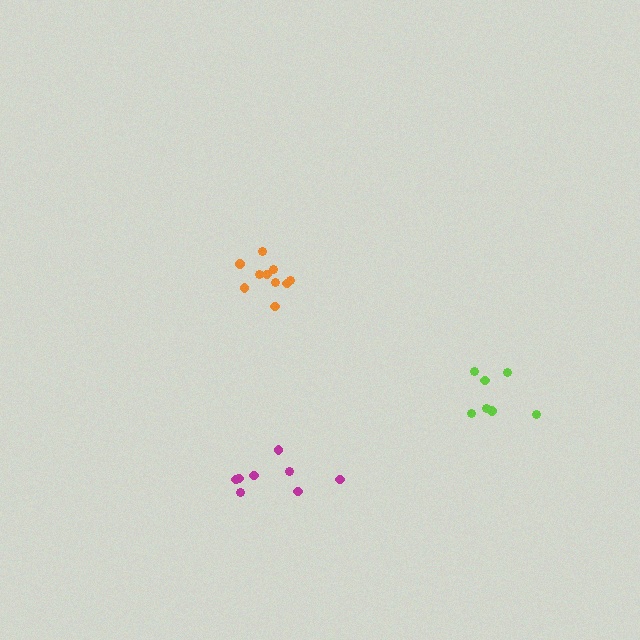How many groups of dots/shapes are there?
There are 3 groups.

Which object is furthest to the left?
The orange cluster is leftmost.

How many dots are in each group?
Group 1: 10 dots, Group 2: 8 dots, Group 3: 7 dots (25 total).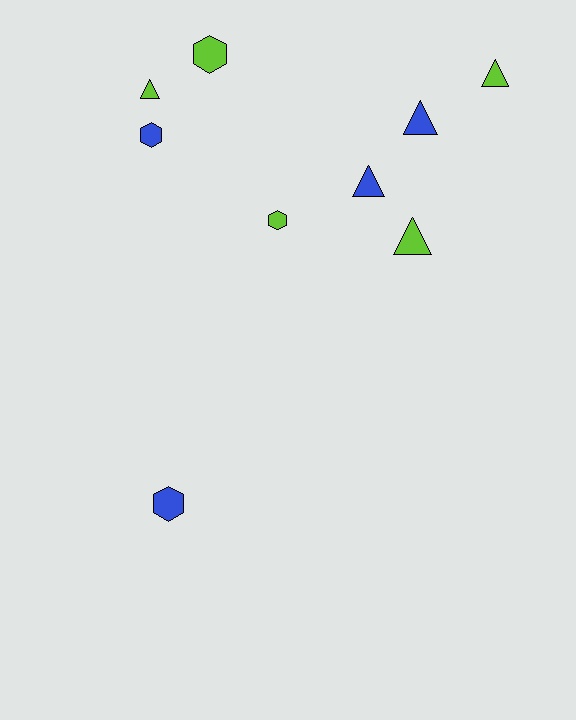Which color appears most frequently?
Lime, with 5 objects.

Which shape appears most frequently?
Triangle, with 5 objects.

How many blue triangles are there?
There are 2 blue triangles.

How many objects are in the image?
There are 9 objects.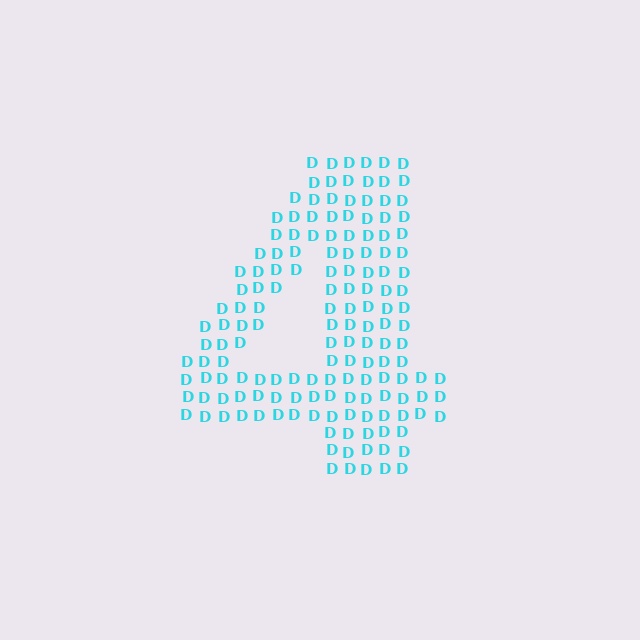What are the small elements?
The small elements are letter D's.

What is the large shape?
The large shape is the digit 4.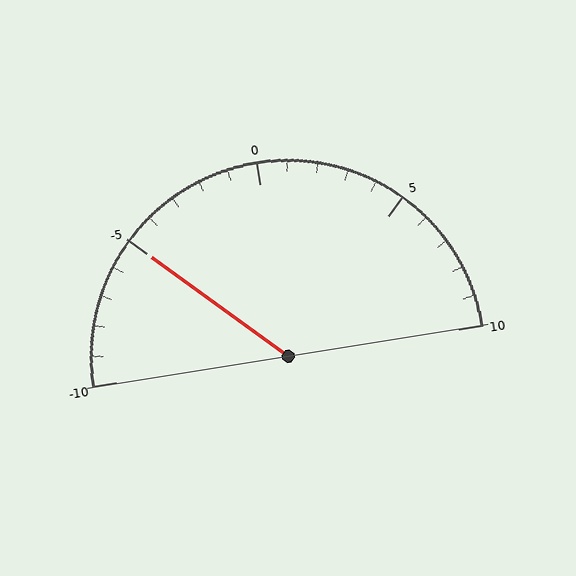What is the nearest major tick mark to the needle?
The nearest major tick mark is -5.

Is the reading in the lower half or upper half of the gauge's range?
The reading is in the lower half of the range (-10 to 10).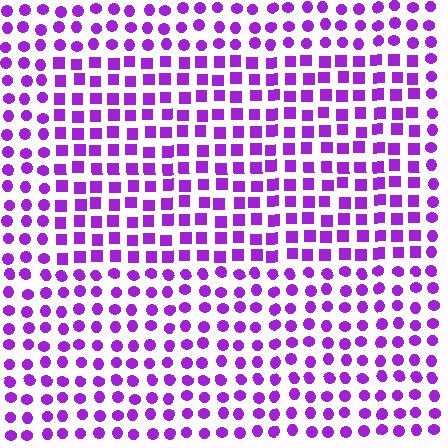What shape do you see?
I see a rectangle.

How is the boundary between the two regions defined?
The boundary is defined by a change in element shape: squares inside vs. circles outside. All elements share the same color and spacing.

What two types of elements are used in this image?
The image uses squares inside the rectangle region and circles outside it.